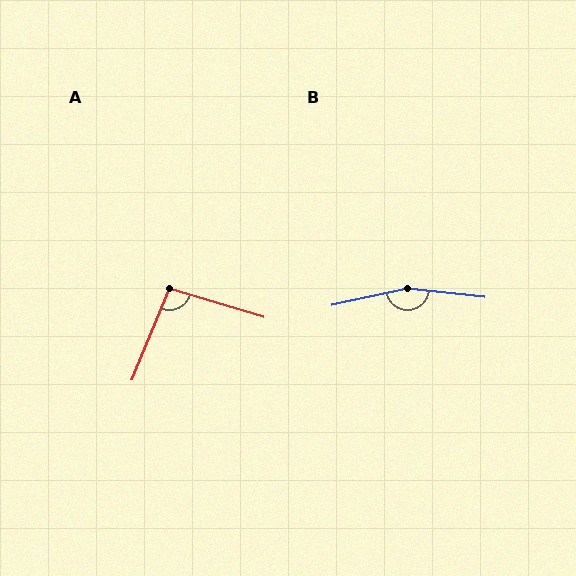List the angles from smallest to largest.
A (95°), B (161°).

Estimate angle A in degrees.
Approximately 95 degrees.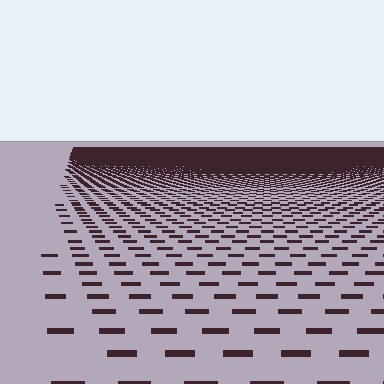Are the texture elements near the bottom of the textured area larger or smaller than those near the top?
Larger. Near the bottom, elements are closer to the viewer and appear at a bigger on-screen size.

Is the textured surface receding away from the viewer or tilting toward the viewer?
The surface is receding away from the viewer. Texture elements get smaller and denser toward the top.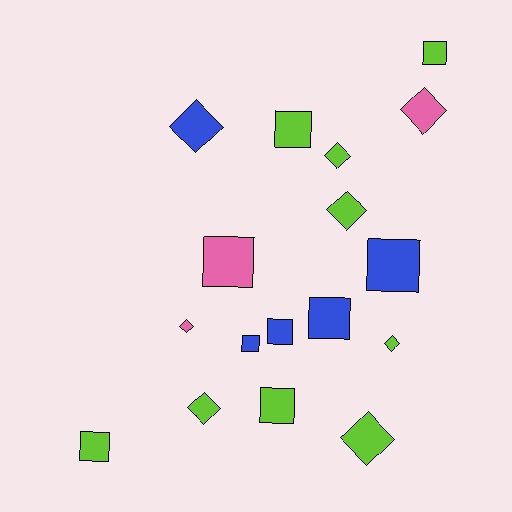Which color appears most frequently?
Lime, with 9 objects.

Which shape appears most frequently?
Square, with 9 objects.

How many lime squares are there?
There are 4 lime squares.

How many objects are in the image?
There are 17 objects.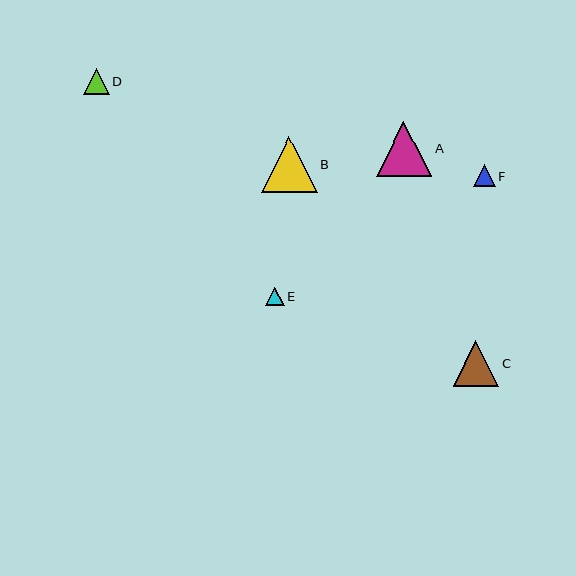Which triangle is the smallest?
Triangle E is the smallest with a size of approximately 19 pixels.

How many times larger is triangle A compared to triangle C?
Triangle A is approximately 1.2 times the size of triangle C.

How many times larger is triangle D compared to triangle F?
Triangle D is approximately 1.2 times the size of triangle F.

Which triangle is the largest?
Triangle B is the largest with a size of approximately 56 pixels.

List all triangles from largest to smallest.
From largest to smallest: B, A, C, D, F, E.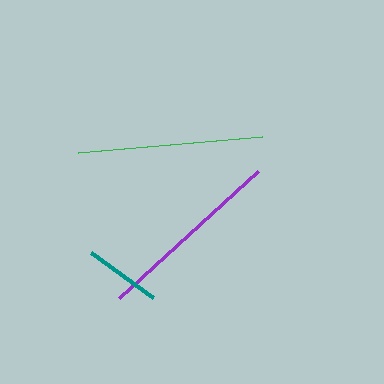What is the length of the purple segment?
The purple segment is approximately 188 pixels long.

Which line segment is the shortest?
The teal line is the shortest at approximately 76 pixels.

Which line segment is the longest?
The purple line is the longest at approximately 188 pixels.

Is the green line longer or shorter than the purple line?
The purple line is longer than the green line.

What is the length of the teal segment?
The teal segment is approximately 76 pixels long.